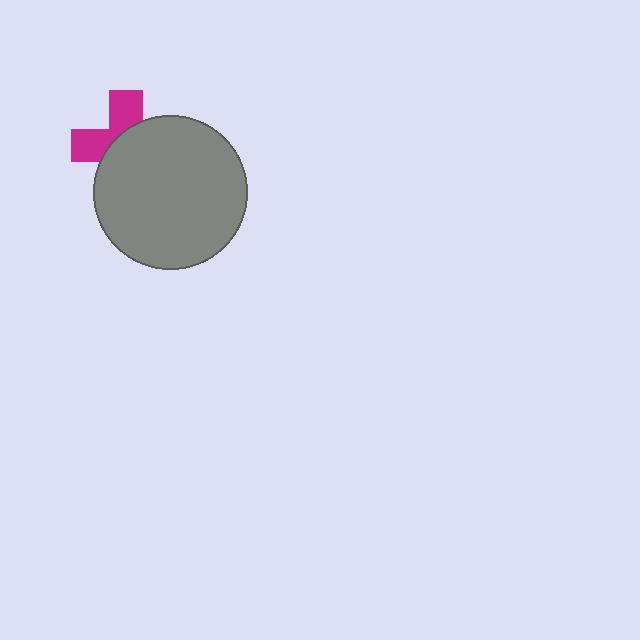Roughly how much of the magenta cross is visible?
A small part of it is visible (roughly 40%).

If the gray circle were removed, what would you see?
You would see the complete magenta cross.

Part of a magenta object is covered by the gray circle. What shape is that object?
It is a cross.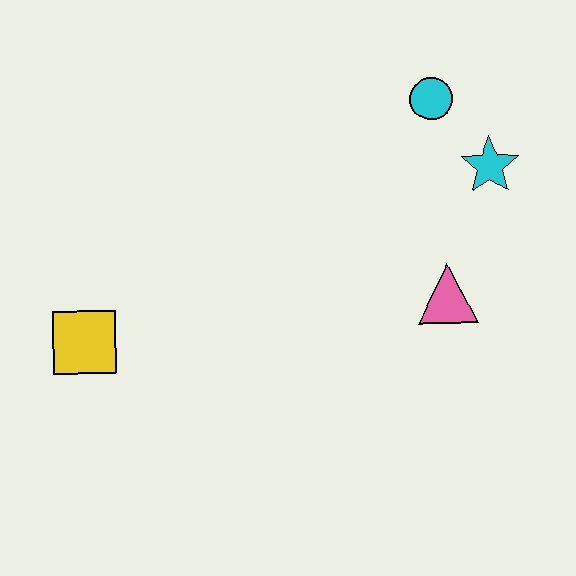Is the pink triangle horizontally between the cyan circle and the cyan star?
Yes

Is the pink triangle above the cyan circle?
No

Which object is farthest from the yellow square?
The cyan star is farthest from the yellow square.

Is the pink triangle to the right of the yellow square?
Yes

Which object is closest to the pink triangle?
The cyan star is closest to the pink triangle.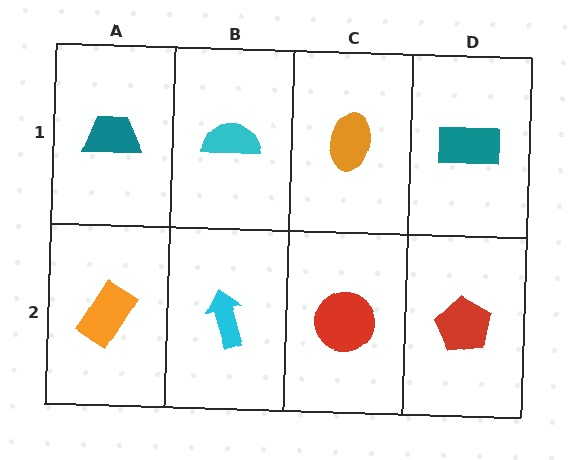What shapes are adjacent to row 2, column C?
An orange ellipse (row 1, column C), a cyan arrow (row 2, column B), a red pentagon (row 2, column D).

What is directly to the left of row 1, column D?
An orange ellipse.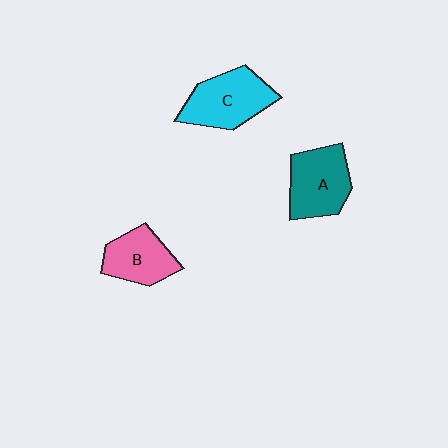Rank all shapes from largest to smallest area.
From largest to smallest: C (cyan), A (teal), B (pink).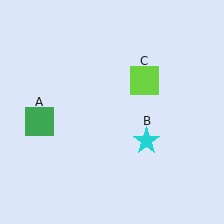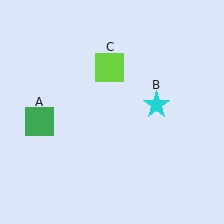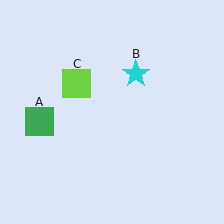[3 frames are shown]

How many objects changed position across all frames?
2 objects changed position: cyan star (object B), lime square (object C).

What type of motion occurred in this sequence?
The cyan star (object B), lime square (object C) rotated counterclockwise around the center of the scene.